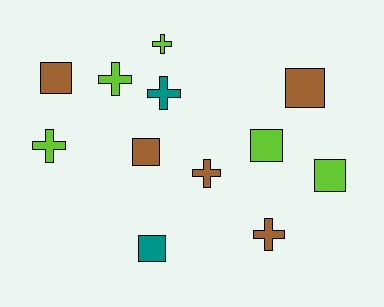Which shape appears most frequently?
Square, with 6 objects.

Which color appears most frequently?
Brown, with 5 objects.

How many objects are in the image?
There are 12 objects.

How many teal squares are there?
There is 1 teal square.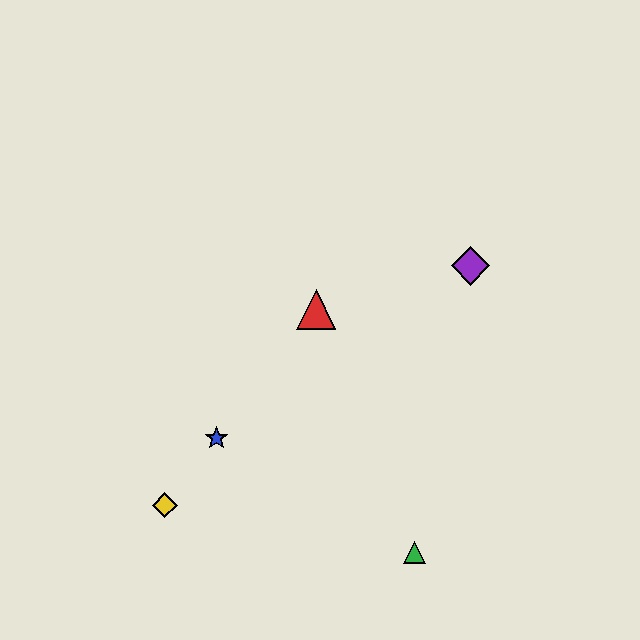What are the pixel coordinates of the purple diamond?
The purple diamond is at (470, 266).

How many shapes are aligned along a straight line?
3 shapes (the red triangle, the blue star, the yellow diamond) are aligned along a straight line.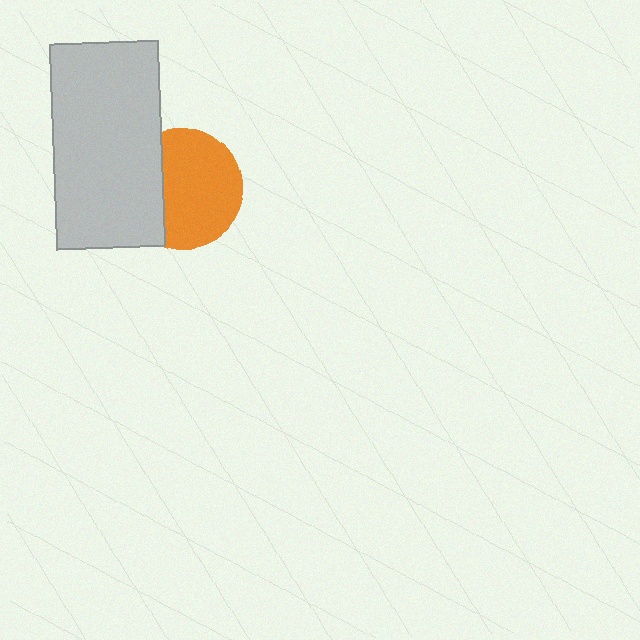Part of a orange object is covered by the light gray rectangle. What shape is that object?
It is a circle.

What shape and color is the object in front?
The object in front is a light gray rectangle.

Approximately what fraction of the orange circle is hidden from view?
Roughly 32% of the orange circle is hidden behind the light gray rectangle.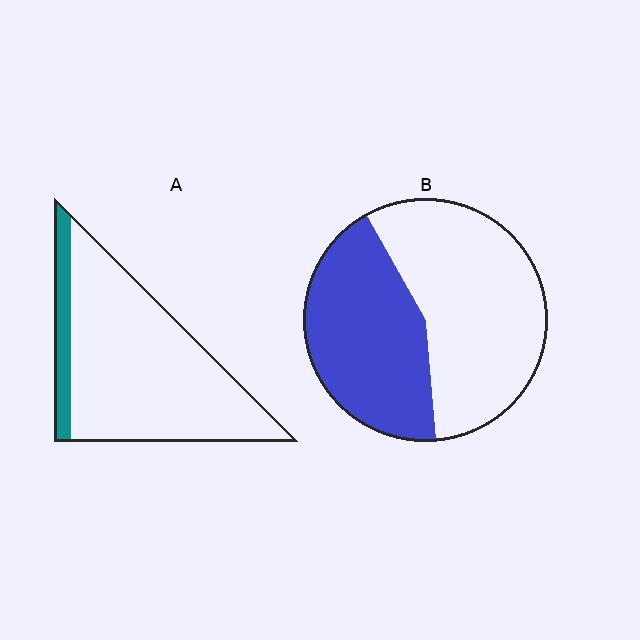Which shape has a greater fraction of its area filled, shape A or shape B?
Shape B.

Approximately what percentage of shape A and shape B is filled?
A is approximately 15% and B is approximately 45%.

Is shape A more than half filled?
No.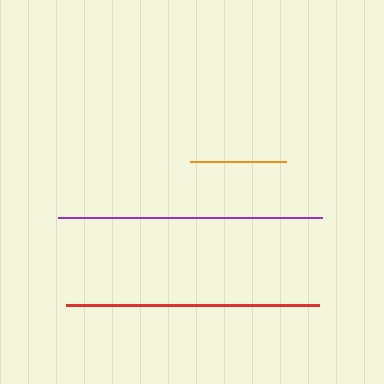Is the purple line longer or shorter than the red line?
The purple line is longer than the red line.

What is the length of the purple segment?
The purple segment is approximately 264 pixels long.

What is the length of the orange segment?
The orange segment is approximately 96 pixels long.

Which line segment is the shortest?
The orange line is the shortest at approximately 96 pixels.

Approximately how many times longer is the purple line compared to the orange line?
The purple line is approximately 2.7 times the length of the orange line.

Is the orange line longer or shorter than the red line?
The red line is longer than the orange line.